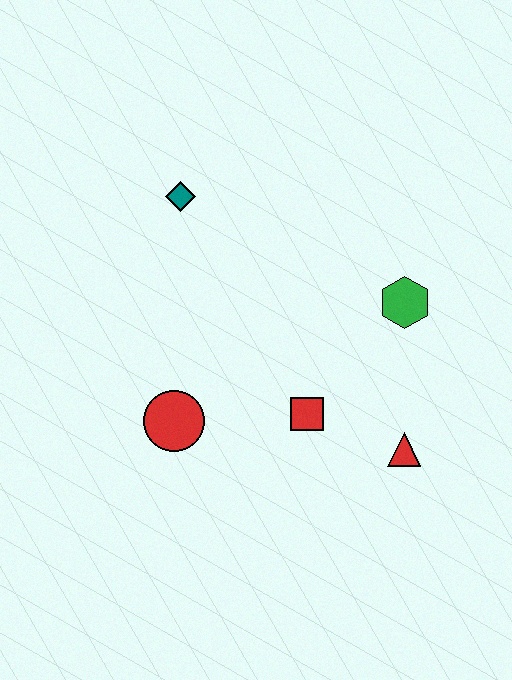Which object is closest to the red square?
The red triangle is closest to the red square.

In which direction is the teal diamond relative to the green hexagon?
The teal diamond is to the left of the green hexagon.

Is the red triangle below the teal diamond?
Yes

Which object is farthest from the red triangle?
The teal diamond is farthest from the red triangle.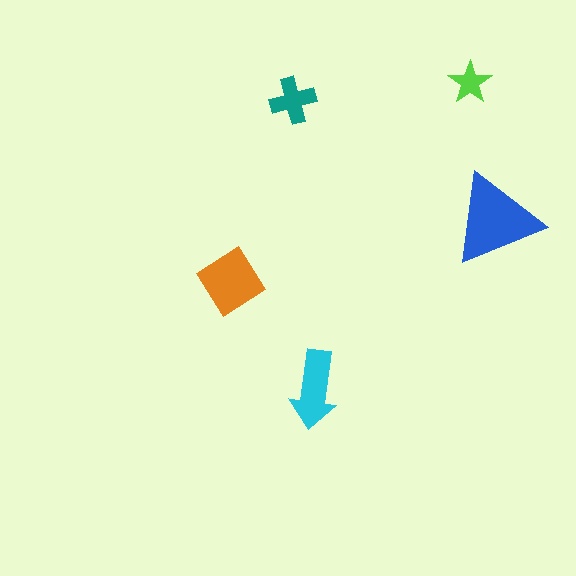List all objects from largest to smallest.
The blue triangle, the orange diamond, the cyan arrow, the teal cross, the lime star.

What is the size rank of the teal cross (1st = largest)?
4th.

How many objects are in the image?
There are 5 objects in the image.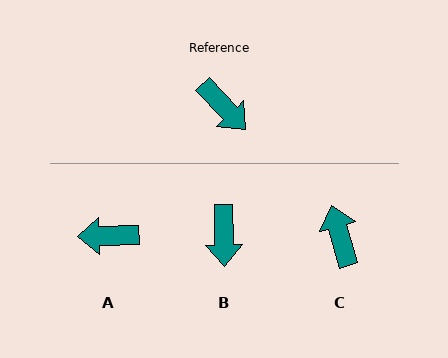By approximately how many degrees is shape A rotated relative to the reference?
Approximately 131 degrees clockwise.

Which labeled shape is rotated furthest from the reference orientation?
C, about 153 degrees away.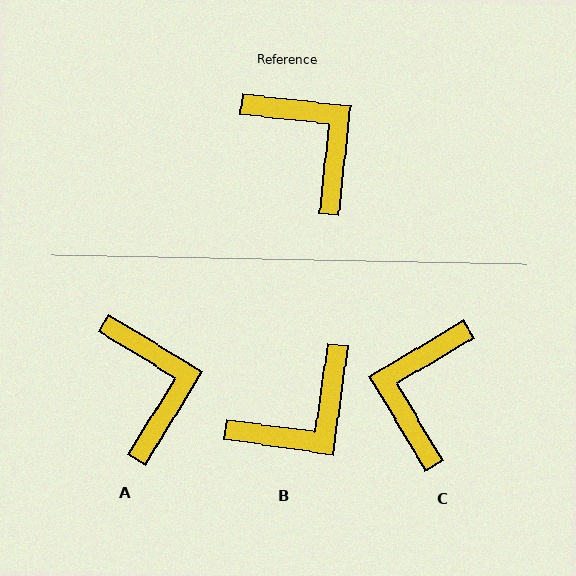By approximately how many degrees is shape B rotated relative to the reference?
Approximately 92 degrees clockwise.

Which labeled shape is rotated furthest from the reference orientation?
C, about 127 degrees away.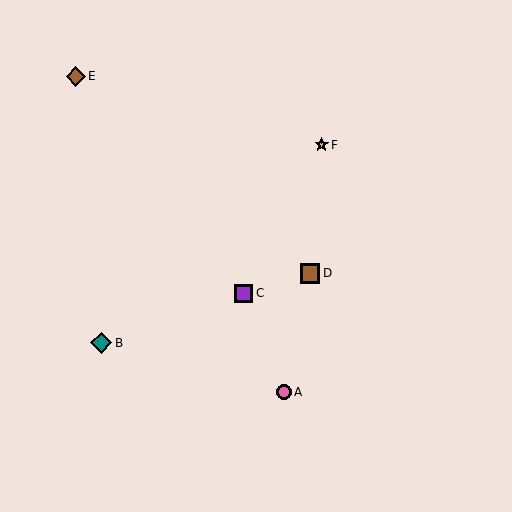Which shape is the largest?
The teal diamond (labeled B) is the largest.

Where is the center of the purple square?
The center of the purple square is at (244, 293).